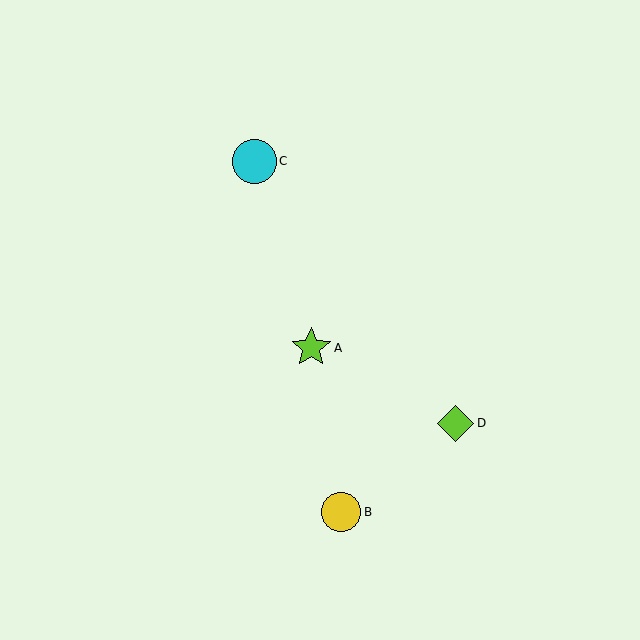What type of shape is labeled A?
Shape A is a lime star.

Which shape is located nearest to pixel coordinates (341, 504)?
The yellow circle (labeled B) at (341, 512) is nearest to that location.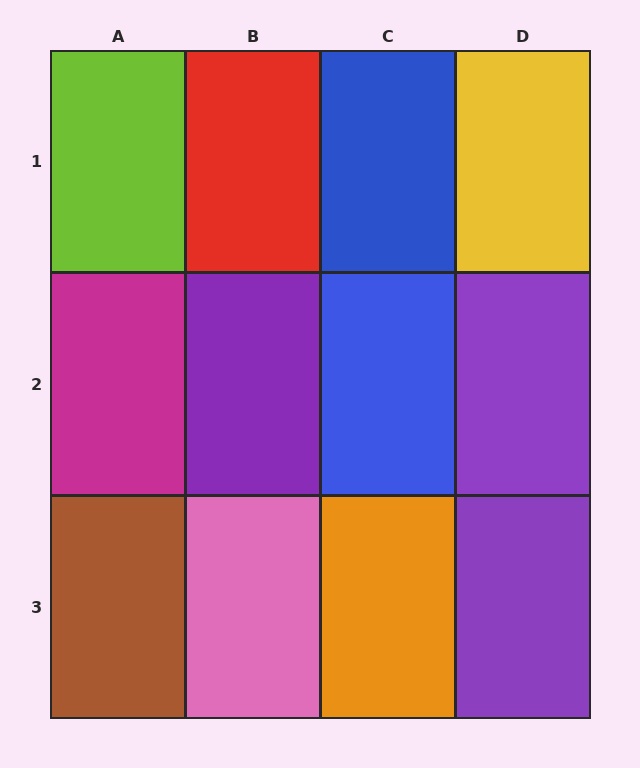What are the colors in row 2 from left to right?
Magenta, purple, blue, purple.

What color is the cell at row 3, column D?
Purple.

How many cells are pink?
1 cell is pink.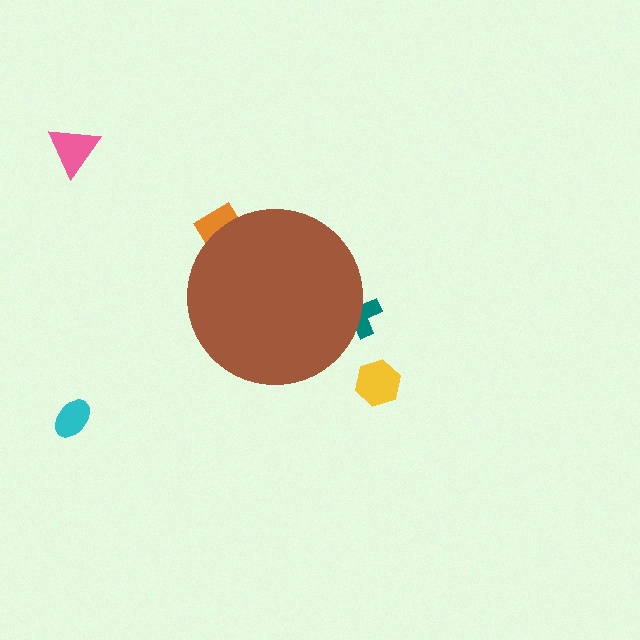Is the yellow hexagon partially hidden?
No, the yellow hexagon is fully visible.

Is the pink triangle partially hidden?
No, the pink triangle is fully visible.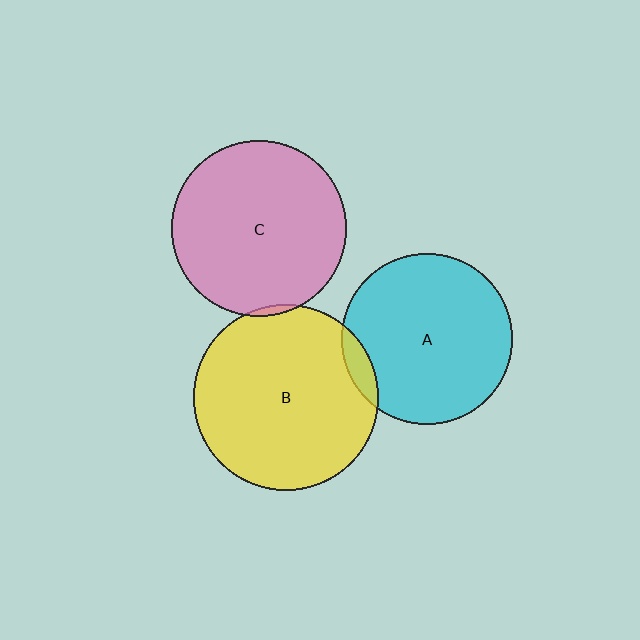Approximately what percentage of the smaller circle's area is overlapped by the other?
Approximately 5%.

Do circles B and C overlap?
Yes.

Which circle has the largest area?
Circle B (yellow).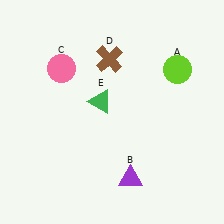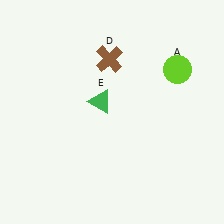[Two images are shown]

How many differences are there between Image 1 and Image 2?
There are 2 differences between the two images.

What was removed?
The purple triangle (B), the pink circle (C) were removed in Image 2.